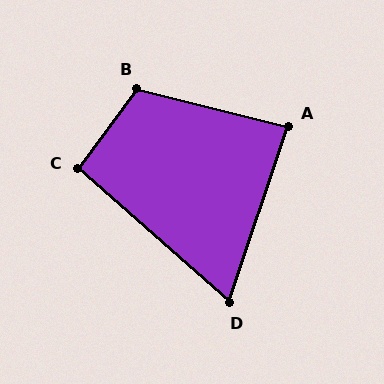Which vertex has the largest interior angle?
B, at approximately 113 degrees.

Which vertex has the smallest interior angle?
D, at approximately 67 degrees.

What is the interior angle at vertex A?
Approximately 85 degrees (approximately right).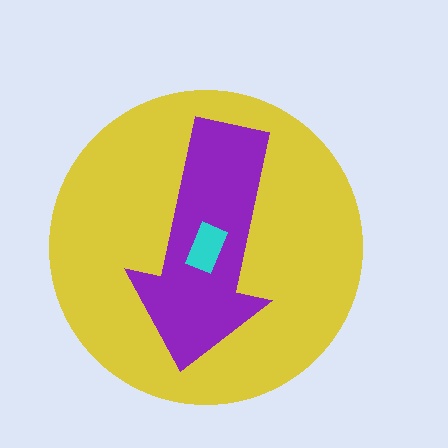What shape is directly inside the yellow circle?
The purple arrow.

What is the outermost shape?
The yellow circle.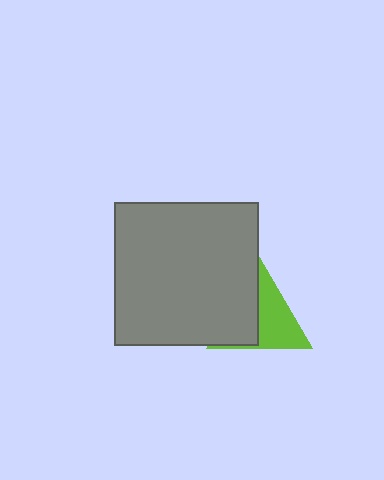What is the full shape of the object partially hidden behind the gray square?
The partially hidden object is a lime triangle.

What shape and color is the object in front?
The object in front is a gray square.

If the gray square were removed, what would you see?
You would see the complete lime triangle.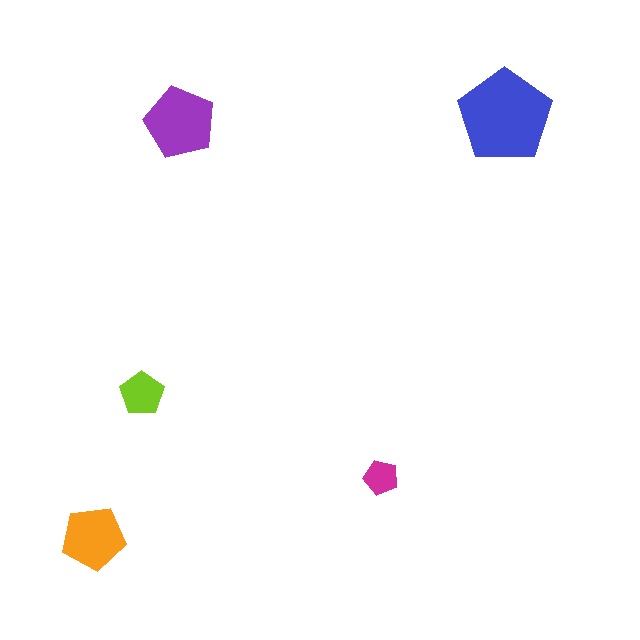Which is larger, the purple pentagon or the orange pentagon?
The purple one.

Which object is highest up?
The blue pentagon is topmost.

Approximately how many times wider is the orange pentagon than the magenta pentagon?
About 2 times wider.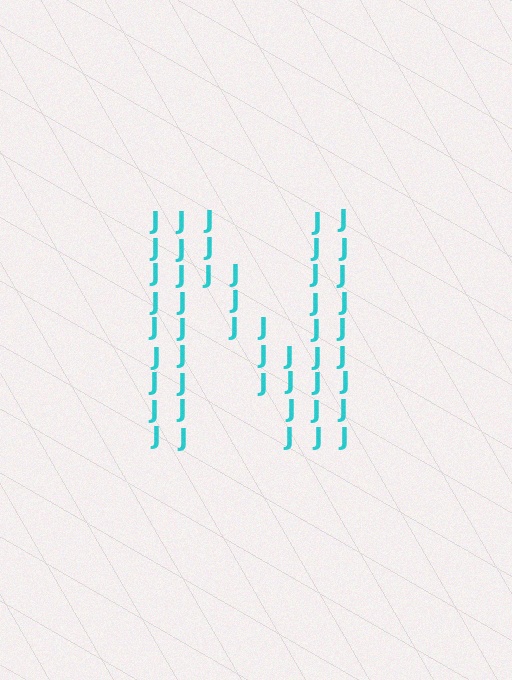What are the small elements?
The small elements are letter J's.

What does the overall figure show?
The overall figure shows the letter N.